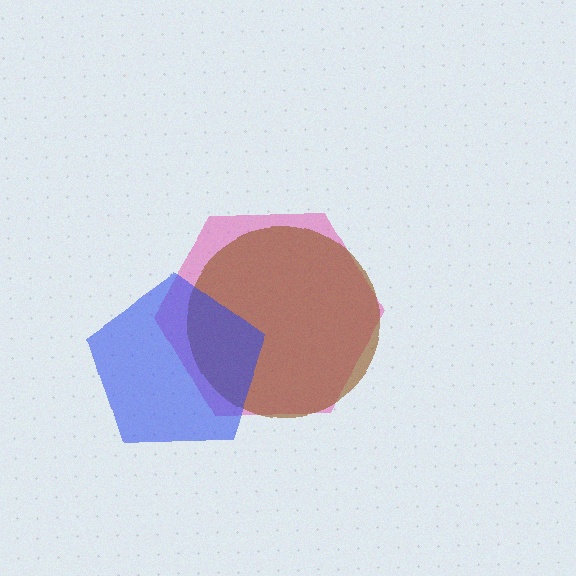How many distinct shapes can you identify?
There are 3 distinct shapes: a pink hexagon, a brown circle, a blue pentagon.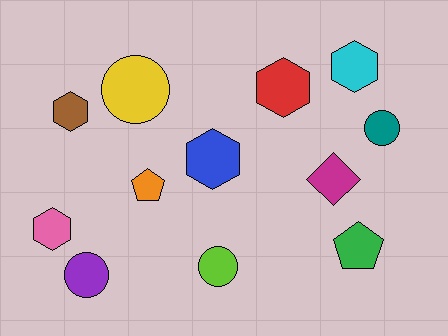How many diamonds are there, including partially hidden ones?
There is 1 diamond.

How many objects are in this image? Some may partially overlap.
There are 12 objects.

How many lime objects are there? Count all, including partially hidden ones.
There is 1 lime object.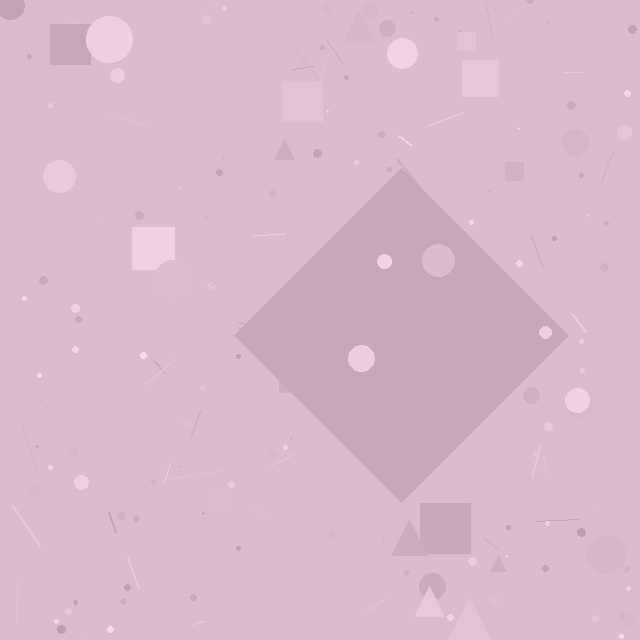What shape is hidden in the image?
A diamond is hidden in the image.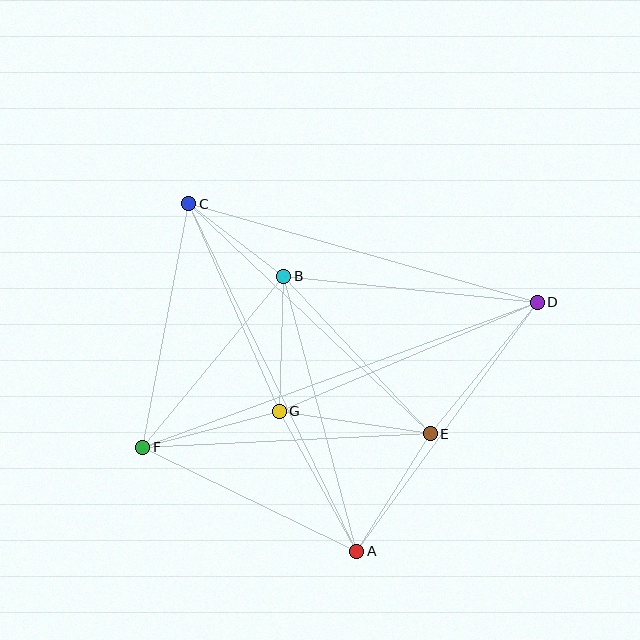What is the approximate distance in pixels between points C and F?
The distance between C and F is approximately 248 pixels.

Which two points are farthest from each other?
Points D and F are farthest from each other.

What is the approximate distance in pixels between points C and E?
The distance between C and E is approximately 333 pixels.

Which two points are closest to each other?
Points B and C are closest to each other.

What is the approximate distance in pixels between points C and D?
The distance between C and D is approximately 362 pixels.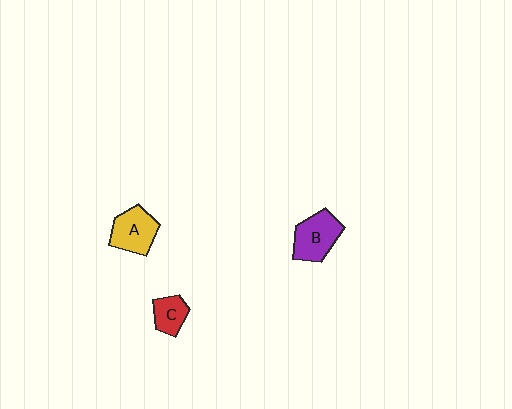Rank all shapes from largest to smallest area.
From largest to smallest: B (purple), A (yellow), C (red).